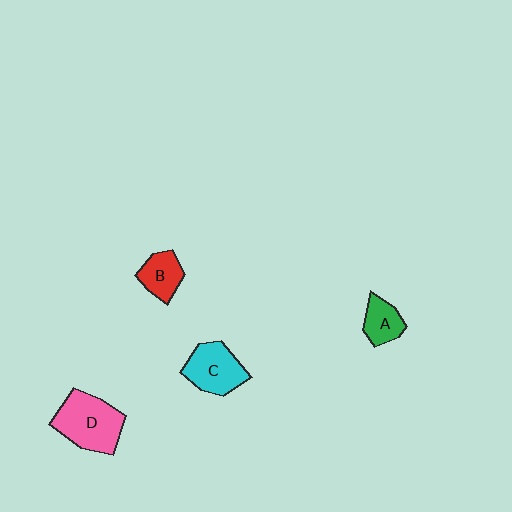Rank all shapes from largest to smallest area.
From largest to smallest: D (pink), C (cyan), B (red), A (green).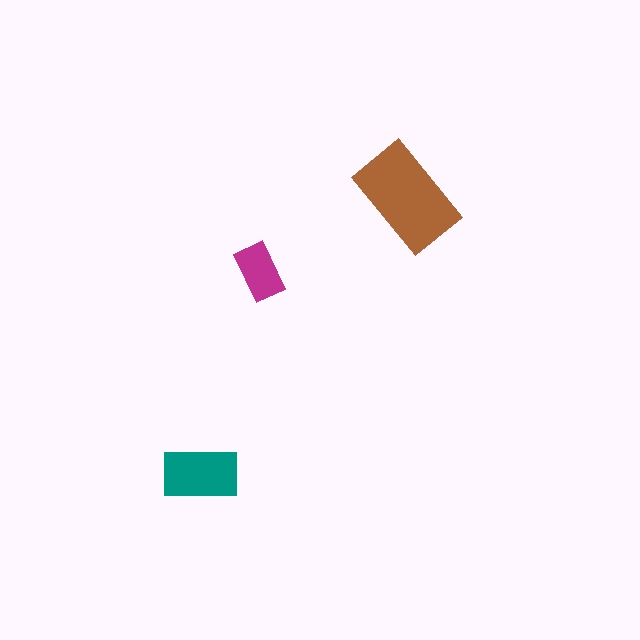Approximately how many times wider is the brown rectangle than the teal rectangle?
About 1.5 times wider.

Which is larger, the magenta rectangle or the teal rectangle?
The teal one.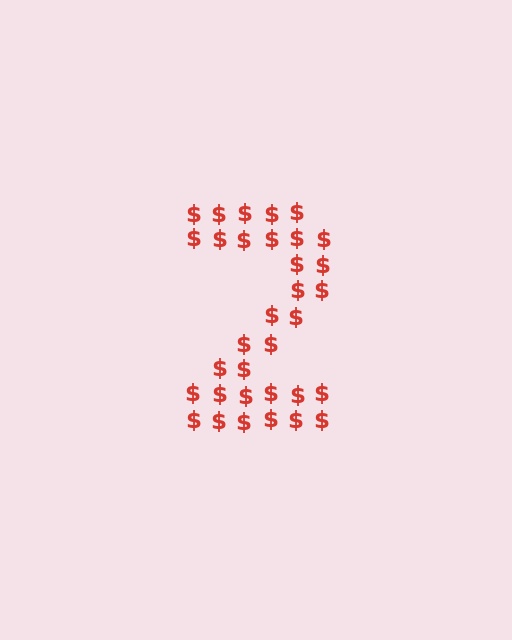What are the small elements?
The small elements are dollar signs.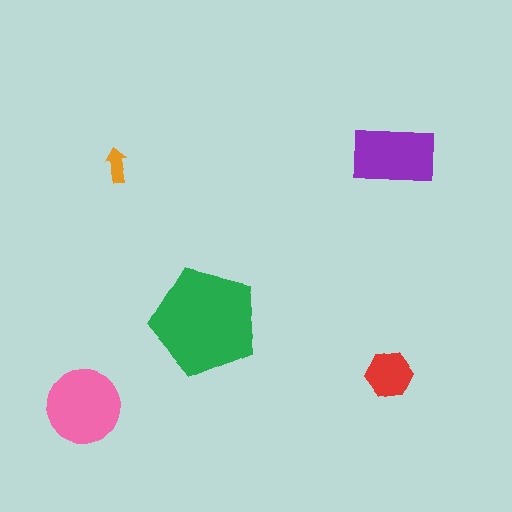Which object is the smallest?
The orange arrow.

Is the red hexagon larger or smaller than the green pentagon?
Smaller.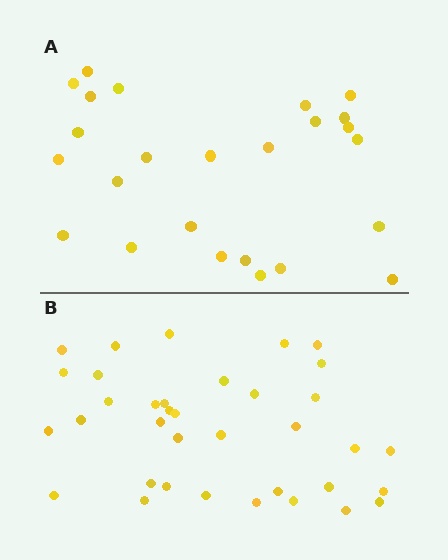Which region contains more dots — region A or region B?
Region B (the bottom region) has more dots.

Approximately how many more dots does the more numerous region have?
Region B has roughly 12 or so more dots than region A.